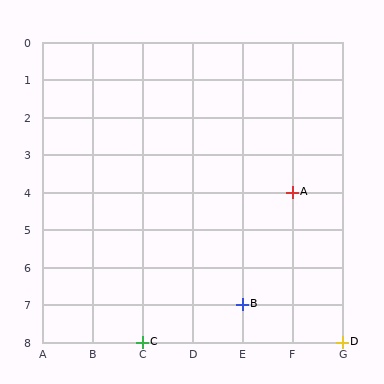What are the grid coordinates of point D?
Point D is at grid coordinates (G, 8).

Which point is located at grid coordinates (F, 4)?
Point A is at (F, 4).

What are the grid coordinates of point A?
Point A is at grid coordinates (F, 4).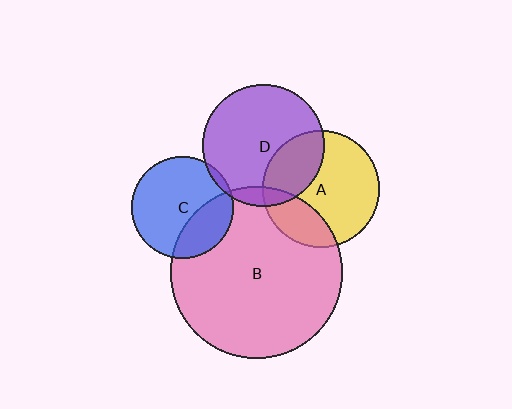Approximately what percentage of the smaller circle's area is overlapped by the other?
Approximately 30%.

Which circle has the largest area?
Circle B (pink).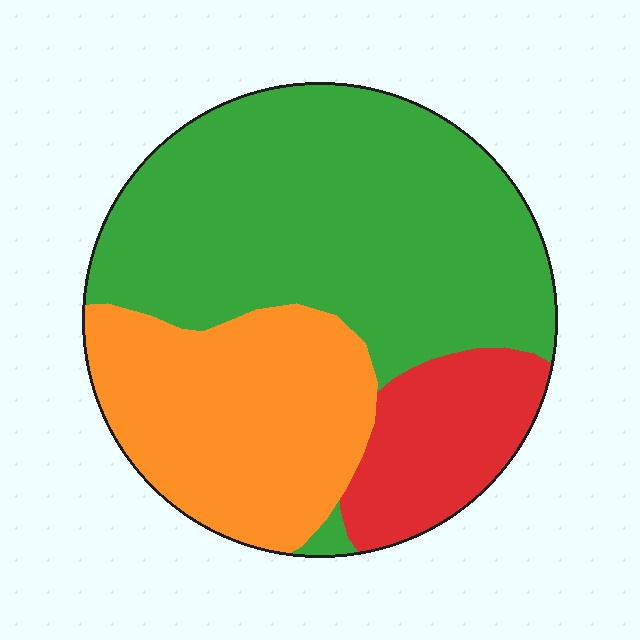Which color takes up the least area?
Red, at roughly 15%.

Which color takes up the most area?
Green, at roughly 55%.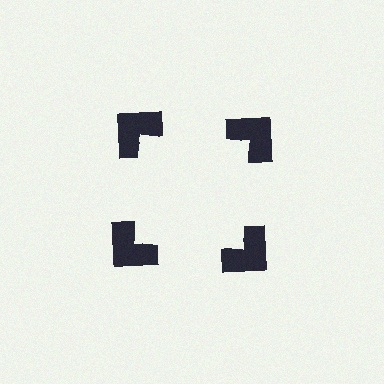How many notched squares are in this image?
There are 4 — one at each vertex of the illusory square.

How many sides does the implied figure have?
4 sides.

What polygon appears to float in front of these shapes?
An illusory square — its edges are inferred from the aligned wedge cuts in the notched squares, not physically drawn.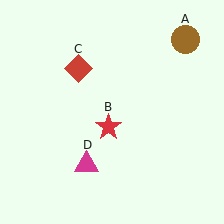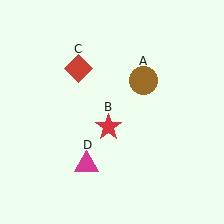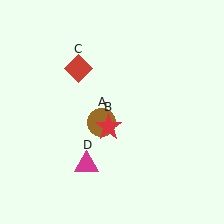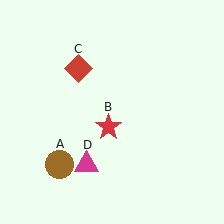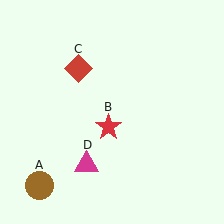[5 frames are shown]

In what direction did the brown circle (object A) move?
The brown circle (object A) moved down and to the left.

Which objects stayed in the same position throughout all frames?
Red star (object B) and red diamond (object C) and magenta triangle (object D) remained stationary.